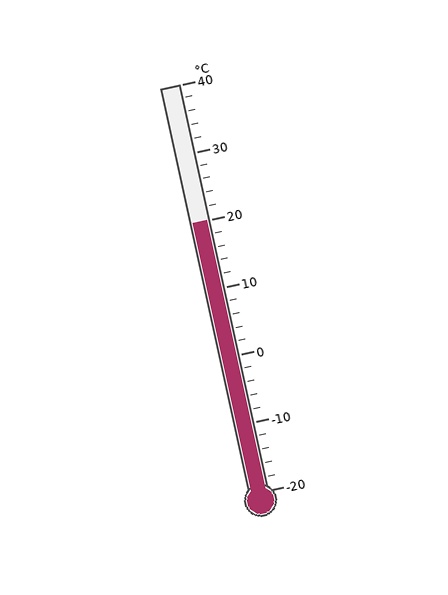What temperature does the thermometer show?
The thermometer shows approximately 20°C.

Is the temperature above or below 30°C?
The temperature is below 30°C.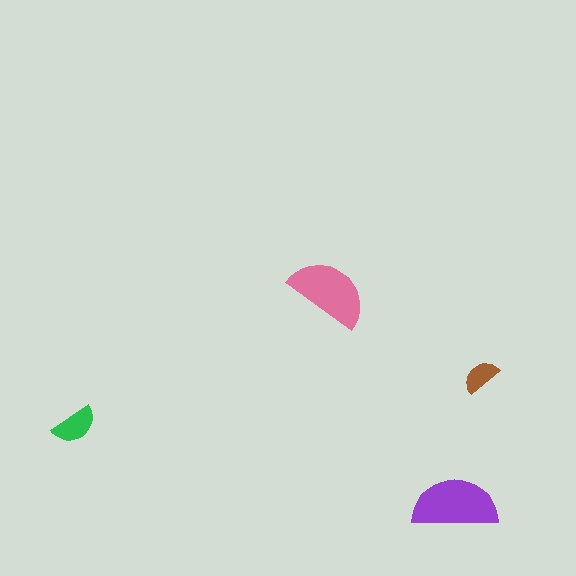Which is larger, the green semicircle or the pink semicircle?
The pink one.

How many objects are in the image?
There are 4 objects in the image.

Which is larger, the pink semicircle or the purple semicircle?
The purple one.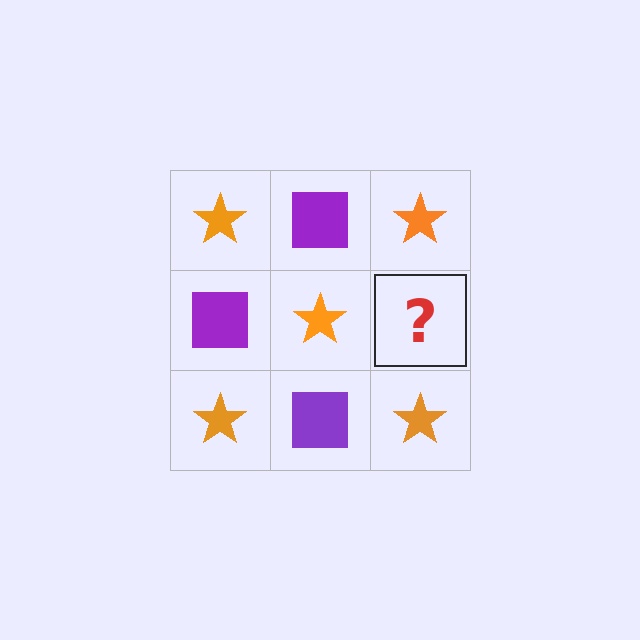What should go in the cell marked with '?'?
The missing cell should contain a purple square.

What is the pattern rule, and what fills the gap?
The rule is that it alternates orange star and purple square in a checkerboard pattern. The gap should be filled with a purple square.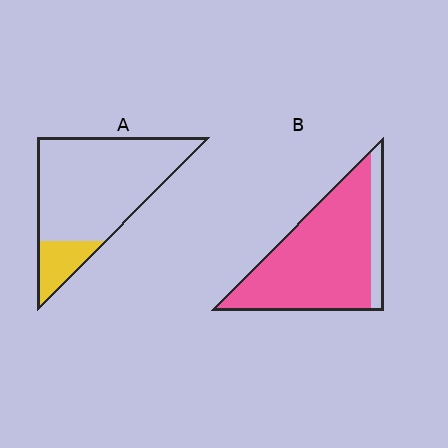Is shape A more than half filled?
No.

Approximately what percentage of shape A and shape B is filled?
A is approximately 15% and B is approximately 85%.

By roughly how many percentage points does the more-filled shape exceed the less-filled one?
By roughly 70 percentage points (B over A).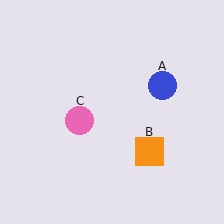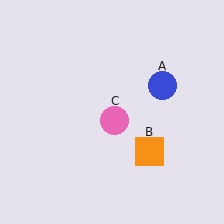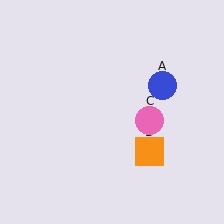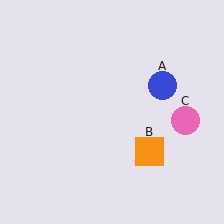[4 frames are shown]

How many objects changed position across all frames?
1 object changed position: pink circle (object C).